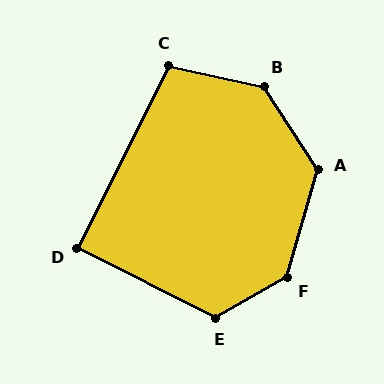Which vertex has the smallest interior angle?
D, at approximately 90 degrees.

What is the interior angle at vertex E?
Approximately 124 degrees (obtuse).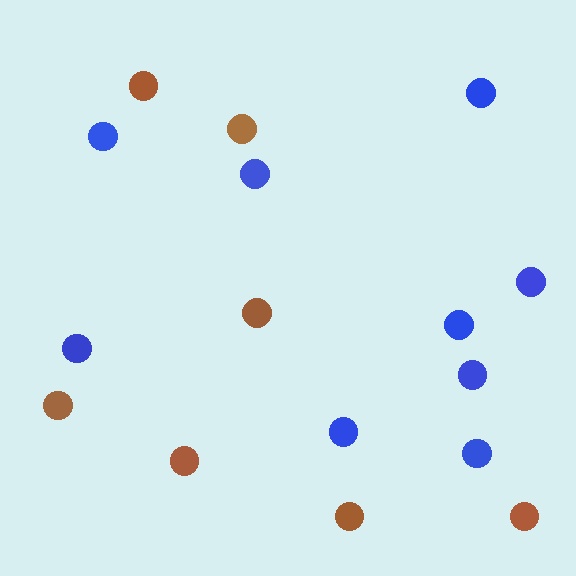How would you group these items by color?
There are 2 groups: one group of brown circles (7) and one group of blue circles (9).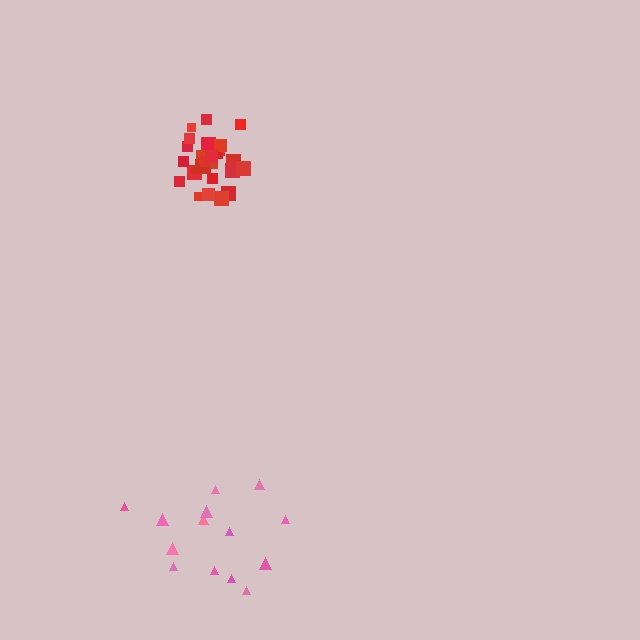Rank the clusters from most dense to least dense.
red, pink.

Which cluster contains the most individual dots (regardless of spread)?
Red (27).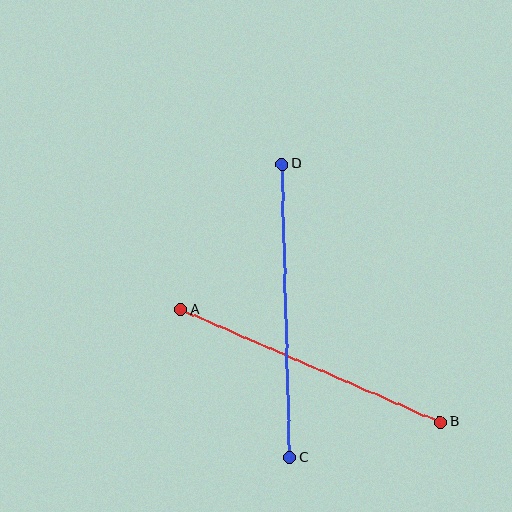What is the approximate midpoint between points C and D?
The midpoint is at approximately (286, 311) pixels.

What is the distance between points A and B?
The distance is approximately 283 pixels.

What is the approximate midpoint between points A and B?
The midpoint is at approximately (311, 366) pixels.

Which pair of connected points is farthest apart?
Points C and D are farthest apart.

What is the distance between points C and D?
The distance is approximately 293 pixels.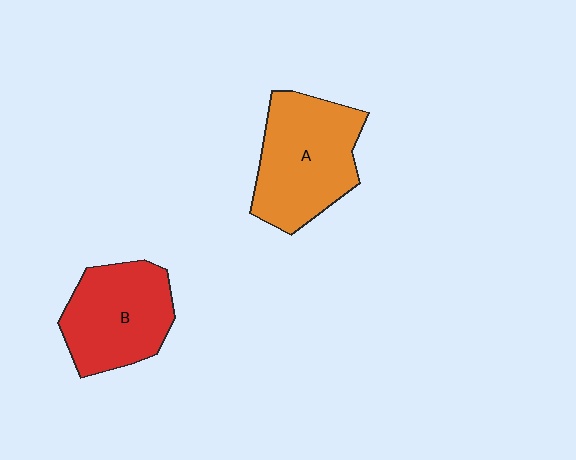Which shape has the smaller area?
Shape B (red).